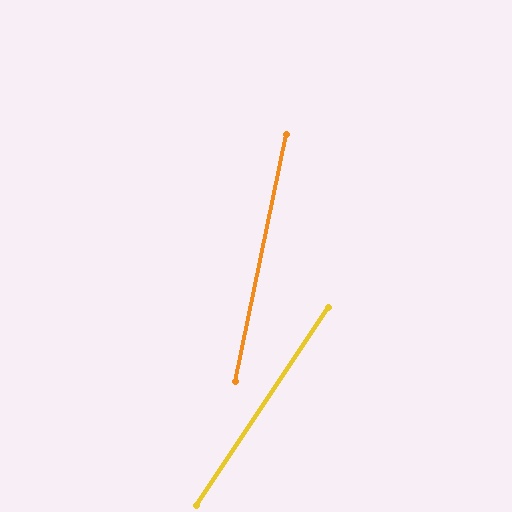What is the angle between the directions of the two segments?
Approximately 22 degrees.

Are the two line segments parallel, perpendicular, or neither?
Neither parallel nor perpendicular — they differ by about 22°.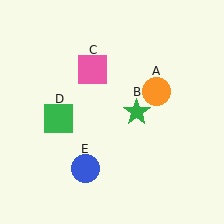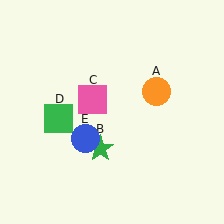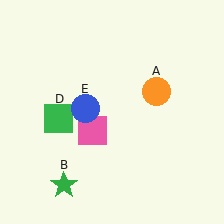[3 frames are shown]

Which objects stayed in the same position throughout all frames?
Orange circle (object A) and green square (object D) remained stationary.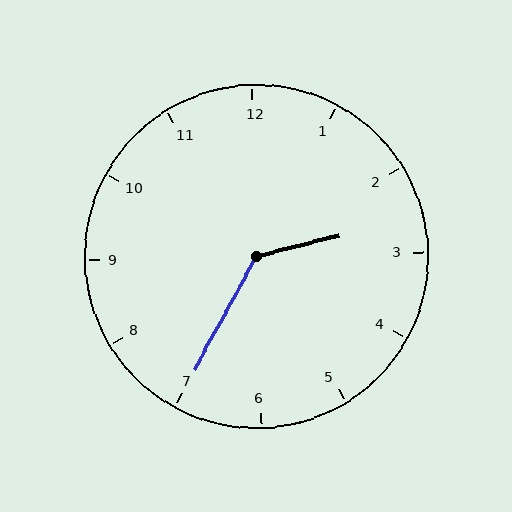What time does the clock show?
2:35.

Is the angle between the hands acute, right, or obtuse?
It is obtuse.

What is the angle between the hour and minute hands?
Approximately 132 degrees.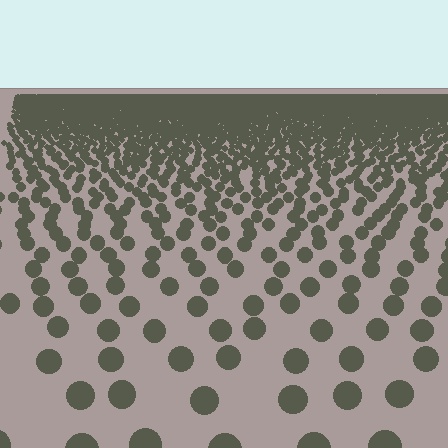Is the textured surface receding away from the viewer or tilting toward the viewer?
The surface is receding away from the viewer. Texture elements get smaller and denser toward the top.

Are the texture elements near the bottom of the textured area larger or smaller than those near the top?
Larger. Near the bottom, elements are closer to the viewer and appear at a bigger on-screen size.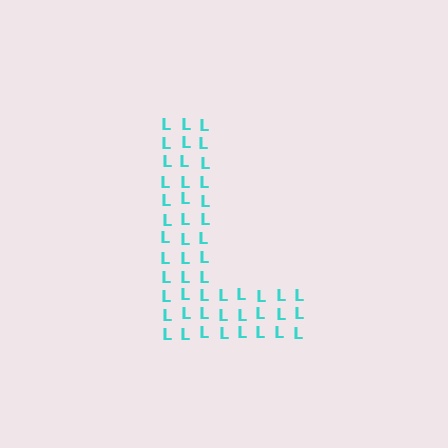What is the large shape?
The large shape is the letter L.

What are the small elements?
The small elements are letter L's.